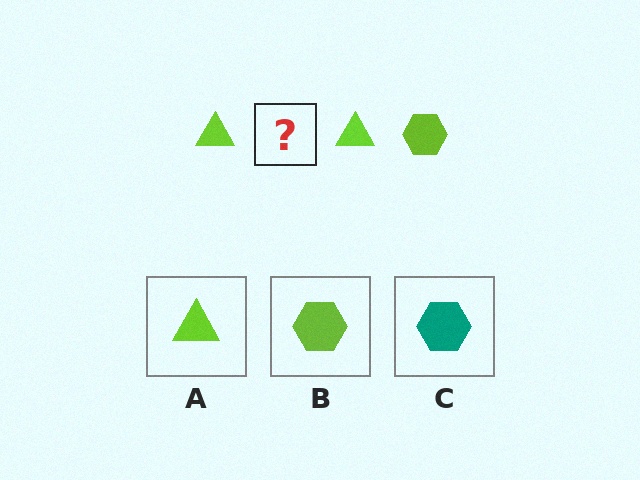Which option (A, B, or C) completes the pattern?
B.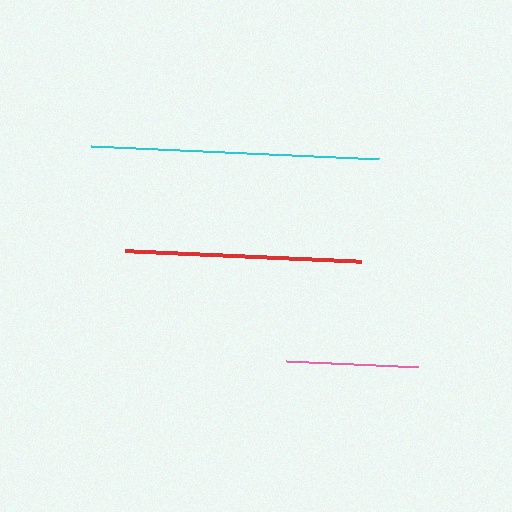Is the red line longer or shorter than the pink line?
The red line is longer than the pink line.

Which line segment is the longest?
The cyan line is the longest at approximately 288 pixels.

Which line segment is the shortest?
The pink line is the shortest at approximately 133 pixels.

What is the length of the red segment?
The red segment is approximately 236 pixels long.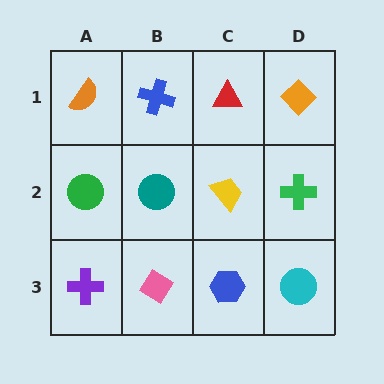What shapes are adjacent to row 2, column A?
An orange semicircle (row 1, column A), a purple cross (row 3, column A), a teal circle (row 2, column B).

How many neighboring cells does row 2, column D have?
3.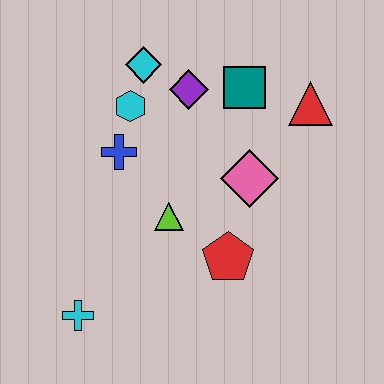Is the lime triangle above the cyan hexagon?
No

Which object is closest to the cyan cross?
The lime triangle is closest to the cyan cross.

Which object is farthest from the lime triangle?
The red triangle is farthest from the lime triangle.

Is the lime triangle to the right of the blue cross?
Yes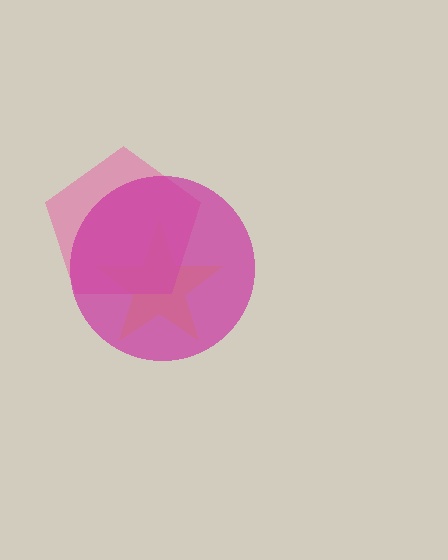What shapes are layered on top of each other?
The layered shapes are: a yellow star, a pink pentagon, a magenta circle.